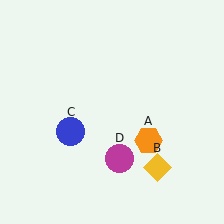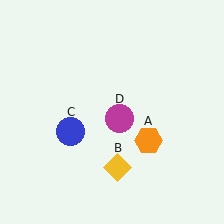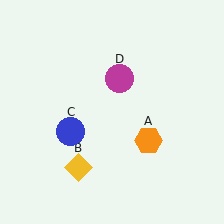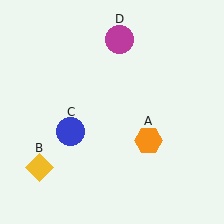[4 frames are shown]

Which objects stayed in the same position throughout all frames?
Orange hexagon (object A) and blue circle (object C) remained stationary.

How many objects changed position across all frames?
2 objects changed position: yellow diamond (object B), magenta circle (object D).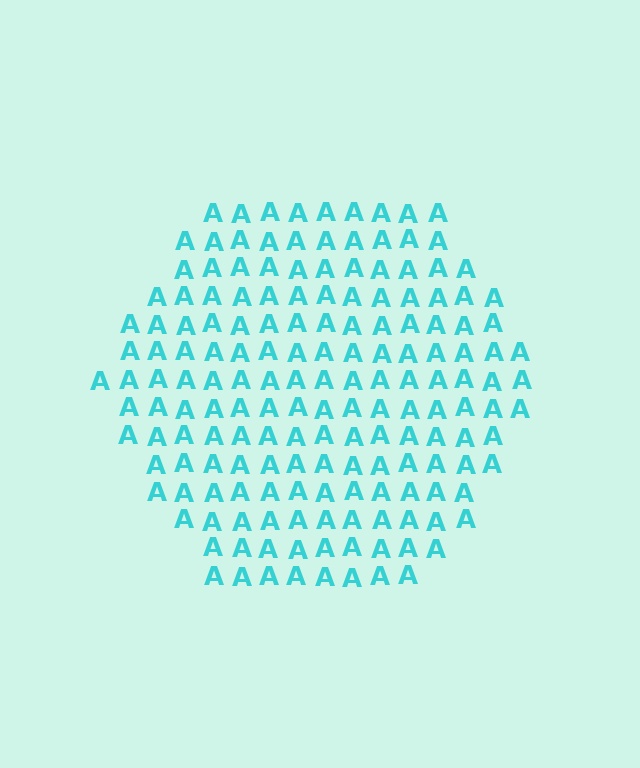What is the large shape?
The large shape is a hexagon.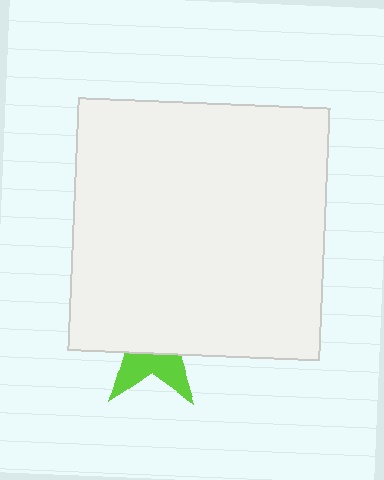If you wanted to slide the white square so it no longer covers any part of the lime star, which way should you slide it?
Slide it up — that is the most direct way to separate the two shapes.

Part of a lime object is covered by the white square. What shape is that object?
It is a star.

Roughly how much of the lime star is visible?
A small part of it is visible (roughly 36%).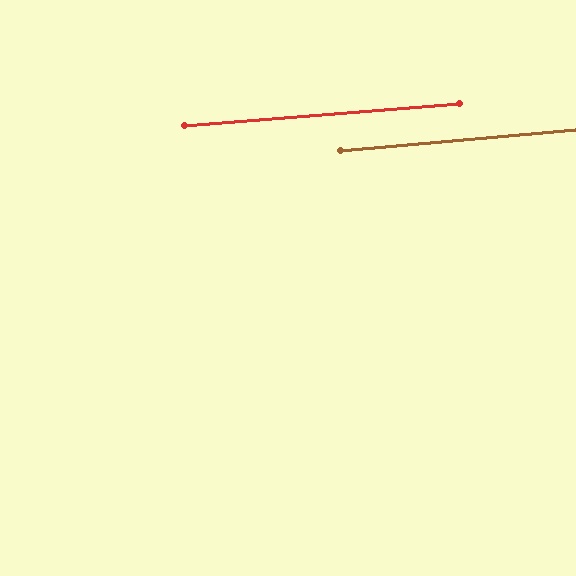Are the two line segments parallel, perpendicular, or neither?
Parallel — their directions differ by only 0.3°.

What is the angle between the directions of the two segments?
Approximately 0 degrees.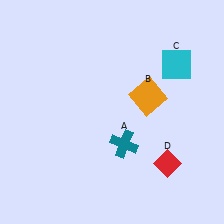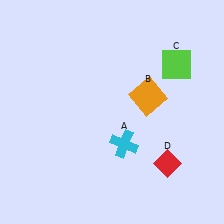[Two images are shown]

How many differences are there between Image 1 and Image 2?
There are 2 differences between the two images.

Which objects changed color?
A changed from teal to cyan. C changed from cyan to lime.